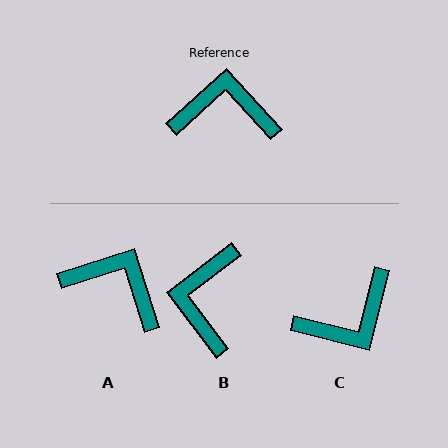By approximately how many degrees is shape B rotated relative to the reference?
Approximately 85 degrees counter-clockwise.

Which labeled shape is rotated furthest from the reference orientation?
C, about 146 degrees away.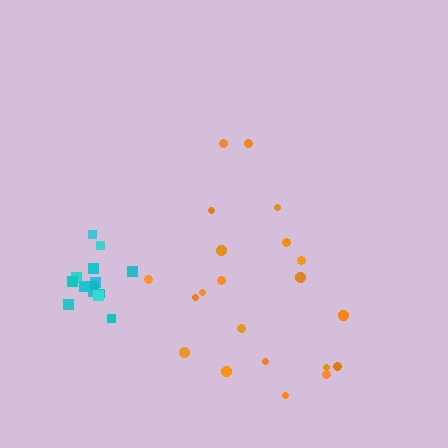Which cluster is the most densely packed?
Cyan.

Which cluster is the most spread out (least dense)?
Orange.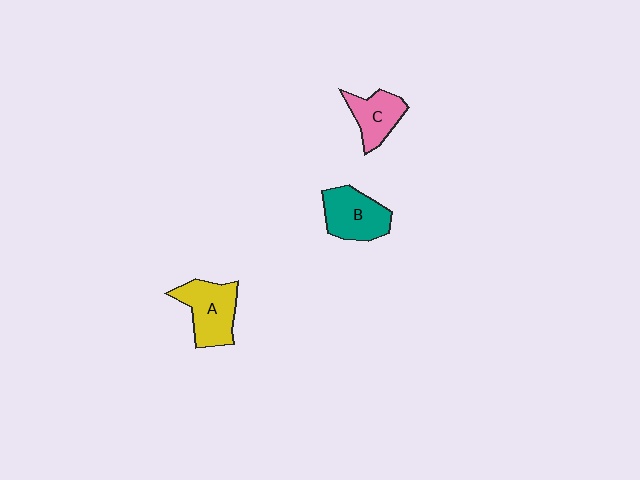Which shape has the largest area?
Shape A (yellow).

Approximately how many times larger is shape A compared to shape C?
Approximately 1.3 times.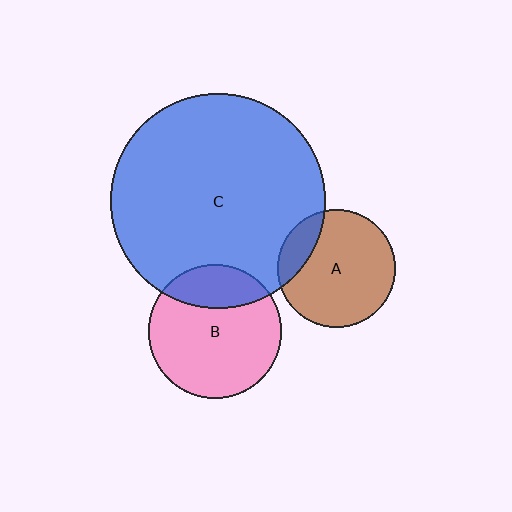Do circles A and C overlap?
Yes.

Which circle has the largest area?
Circle C (blue).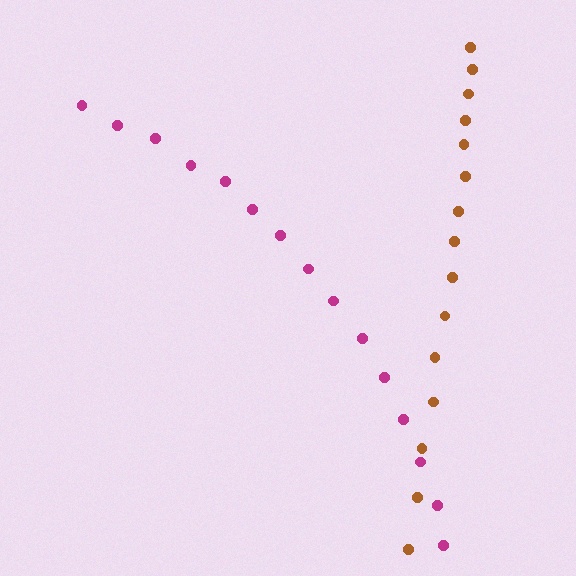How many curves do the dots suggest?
There are 2 distinct paths.